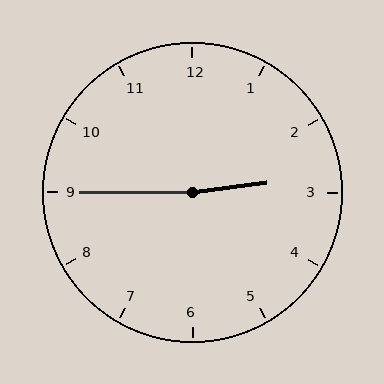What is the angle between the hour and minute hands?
Approximately 172 degrees.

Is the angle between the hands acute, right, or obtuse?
It is obtuse.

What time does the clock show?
2:45.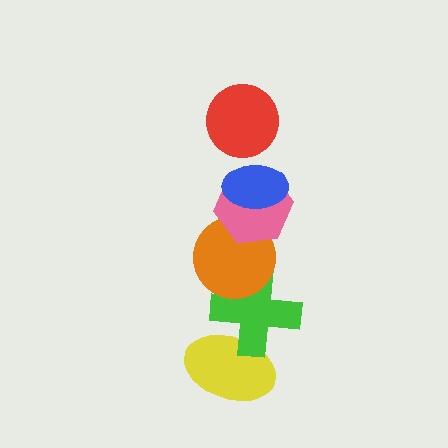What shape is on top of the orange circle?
The pink hexagon is on top of the orange circle.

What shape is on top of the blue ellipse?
The red circle is on top of the blue ellipse.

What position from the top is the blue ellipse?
The blue ellipse is 2nd from the top.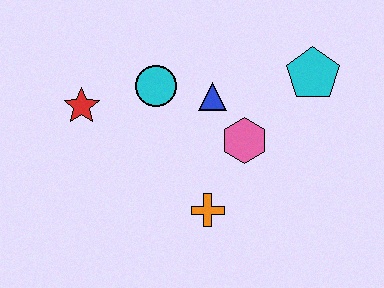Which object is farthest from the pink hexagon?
The red star is farthest from the pink hexagon.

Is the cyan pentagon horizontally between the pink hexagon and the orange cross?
No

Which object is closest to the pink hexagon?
The blue triangle is closest to the pink hexagon.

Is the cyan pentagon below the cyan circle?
No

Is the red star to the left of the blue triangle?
Yes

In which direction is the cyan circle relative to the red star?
The cyan circle is to the right of the red star.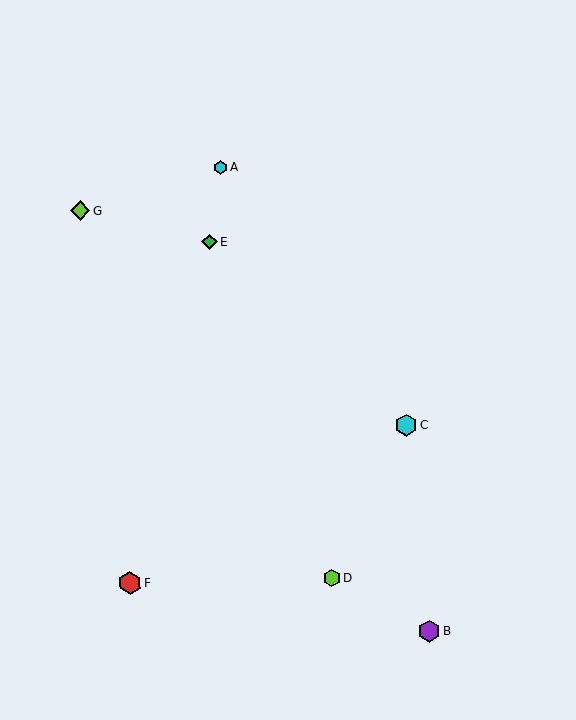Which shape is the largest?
The red hexagon (labeled F) is the largest.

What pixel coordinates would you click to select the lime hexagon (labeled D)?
Click at (332, 578) to select the lime hexagon D.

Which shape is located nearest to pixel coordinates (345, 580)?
The lime hexagon (labeled D) at (332, 578) is nearest to that location.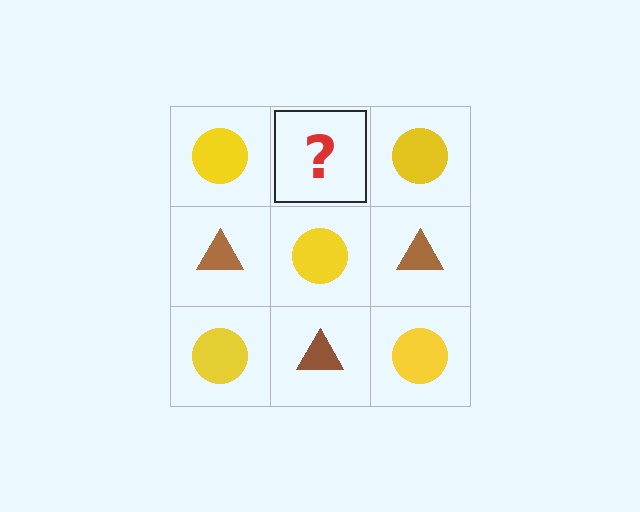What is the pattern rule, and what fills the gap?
The rule is that it alternates yellow circle and brown triangle in a checkerboard pattern. The gap should be filled with a brown triangle.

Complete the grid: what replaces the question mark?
The question mark should be replaced with a brown triangle.